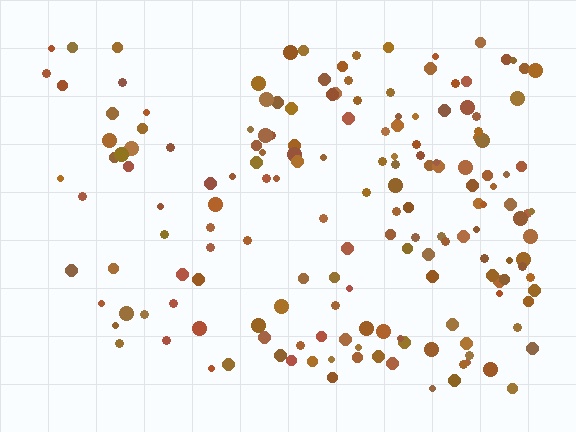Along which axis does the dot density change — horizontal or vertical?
Horizontal.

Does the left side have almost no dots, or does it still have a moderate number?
Still a moderate number, just noticeably fewer than the right.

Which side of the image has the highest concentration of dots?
The right.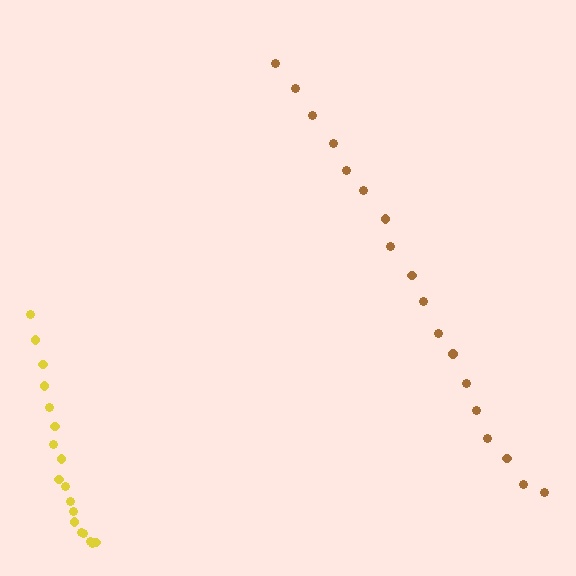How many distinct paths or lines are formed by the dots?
There are 2 distinct paths.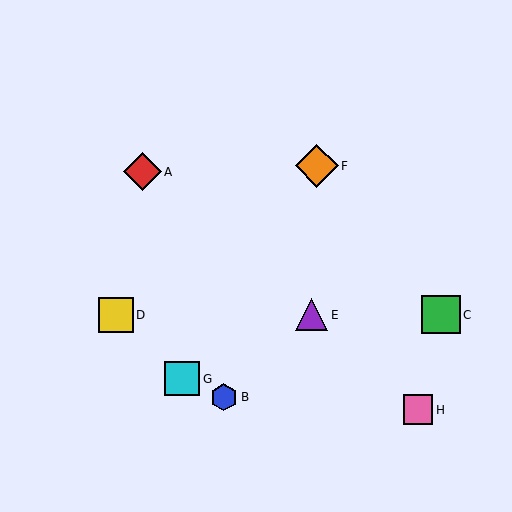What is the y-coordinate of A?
Object A is at y≈172.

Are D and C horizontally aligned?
Yes, both are at y≈315.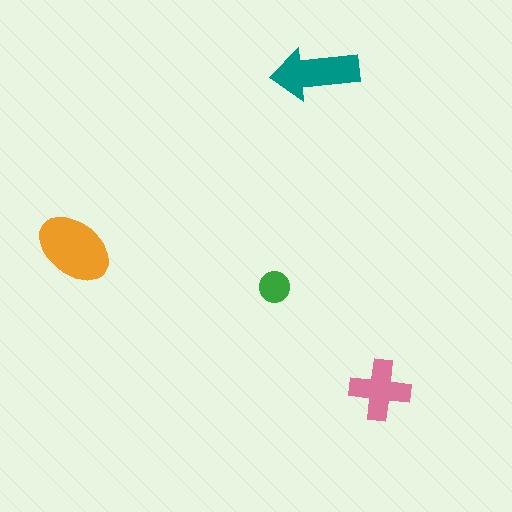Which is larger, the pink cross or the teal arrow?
The teal arrow.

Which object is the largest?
The orange ellipse.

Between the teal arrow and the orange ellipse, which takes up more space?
The orange ellipse.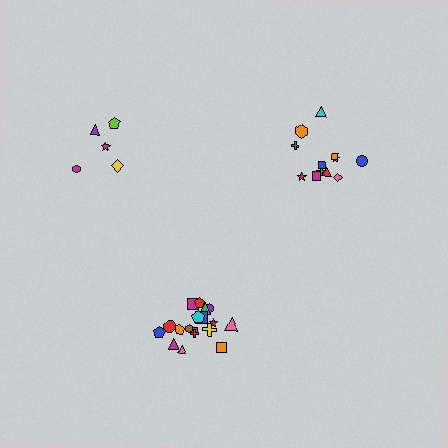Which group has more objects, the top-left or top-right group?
The top-right group.